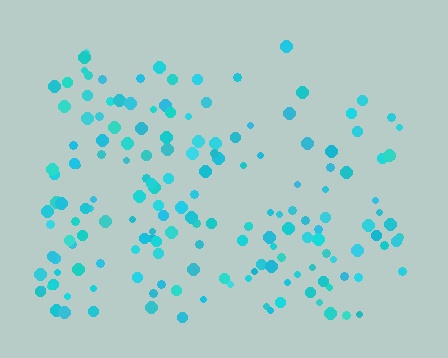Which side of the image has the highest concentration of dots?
The bottom.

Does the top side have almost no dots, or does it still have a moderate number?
Still a moderate number, just noticeably fewer than the bottom.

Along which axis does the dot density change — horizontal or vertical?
Vertical.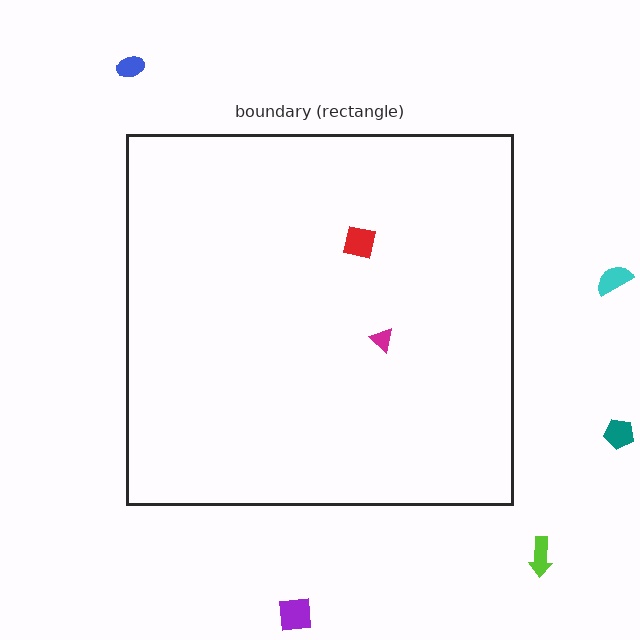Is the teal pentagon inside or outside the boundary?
Outside.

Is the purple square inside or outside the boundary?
Outside.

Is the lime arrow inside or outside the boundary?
Outside.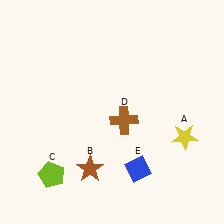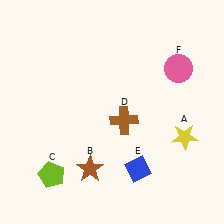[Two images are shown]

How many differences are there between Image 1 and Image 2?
There is 1 difference between the two images.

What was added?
A pink circle (F) was added in Image 2.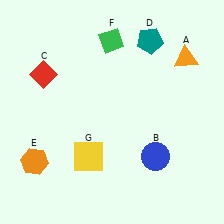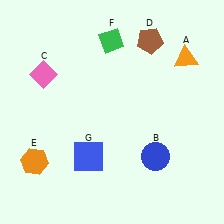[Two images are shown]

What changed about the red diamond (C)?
In Image 1, C is red. In Image 2, it changed to pink.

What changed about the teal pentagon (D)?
In Image 1, D is teal. In Image 2, it changed to brown.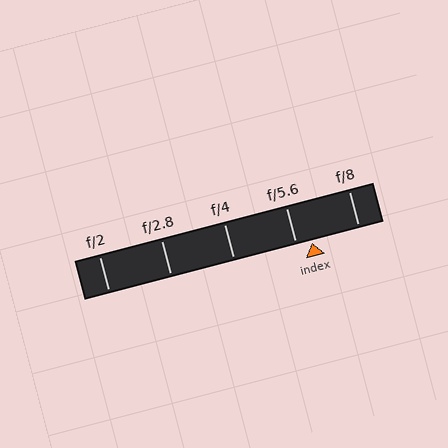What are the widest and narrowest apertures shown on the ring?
The widest aperture shown is f/2 and the narrowest is f/8.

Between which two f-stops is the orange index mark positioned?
The index mark is between f/5.6 and f/8.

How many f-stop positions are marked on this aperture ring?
There are 5 f-stop positions marked.